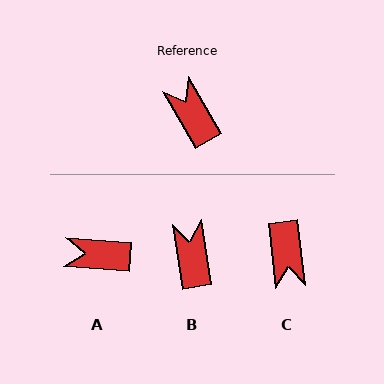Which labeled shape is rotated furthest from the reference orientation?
C, about 156 degrees away.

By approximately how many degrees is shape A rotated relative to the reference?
Approximately 56 degrees counter-clockwise.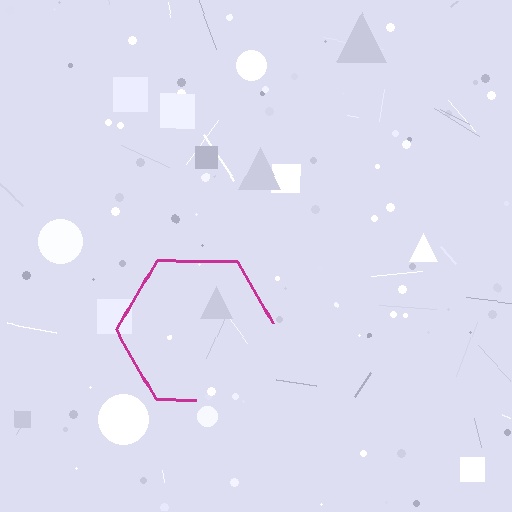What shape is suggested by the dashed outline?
The dashed outline suggests a hexagon.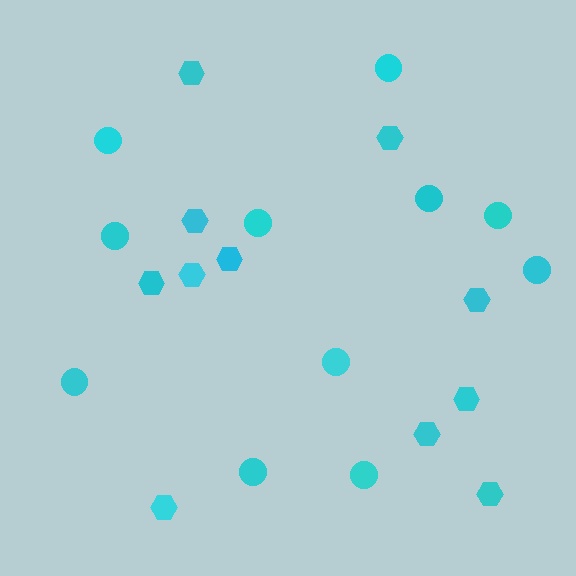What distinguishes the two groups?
There are 2 groups: one group of circles (11) and one group of hexagons (11).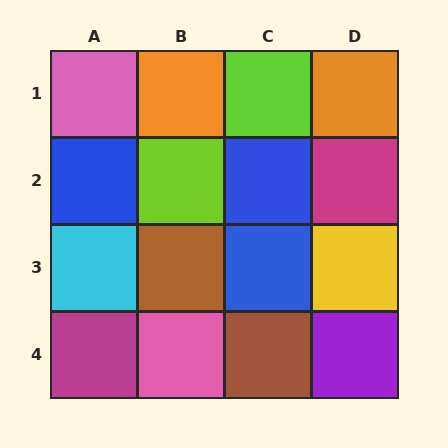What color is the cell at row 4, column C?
Brown.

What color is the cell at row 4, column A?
Magenta.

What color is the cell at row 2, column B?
Lime.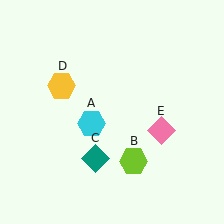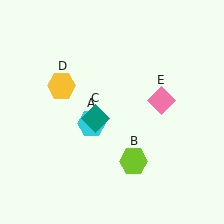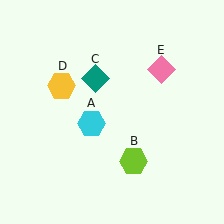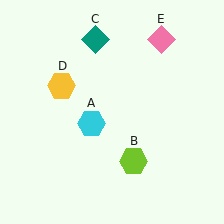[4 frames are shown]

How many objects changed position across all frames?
2 objects changed position: teal diamond (object C), pink diamond (object E).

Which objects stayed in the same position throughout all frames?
Cyan hexagon (object A) and lime hexagon (object B) and yellow hexagon (object D) remained stationary.